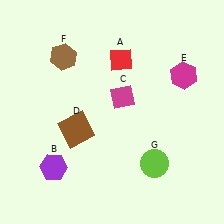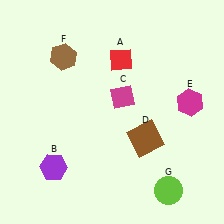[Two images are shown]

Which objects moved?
The objects that moved are: the brown square (D), the magenta hexagon (E), the lime circle (G).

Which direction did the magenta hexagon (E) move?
The magenta hexagon (E) moved down.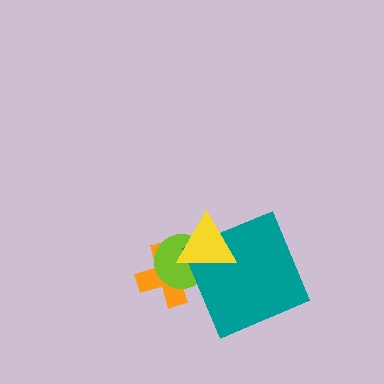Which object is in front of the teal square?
The yellow triangle is in front of the teal square.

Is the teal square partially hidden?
Yes, it is partially covered by another shape.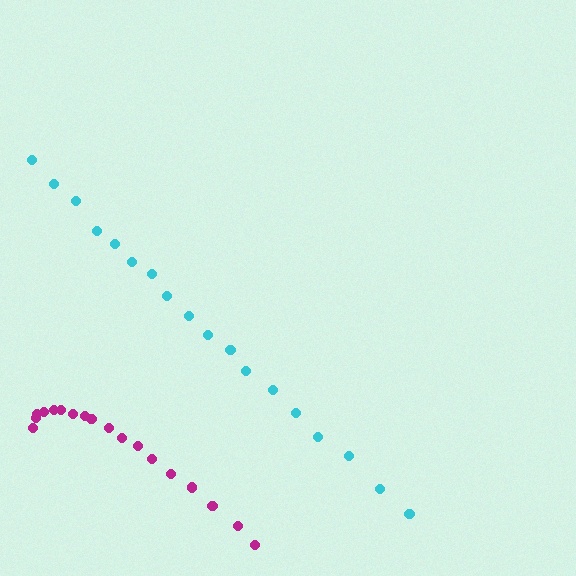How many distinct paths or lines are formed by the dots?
There are 2 distinct paths.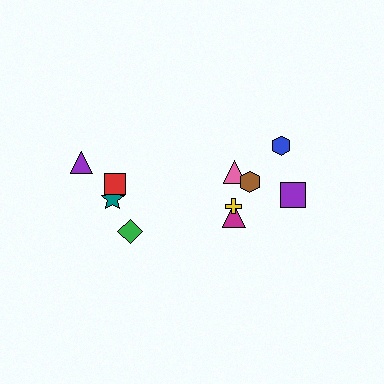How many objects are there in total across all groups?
There are 10 objects.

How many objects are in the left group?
There are 4 objects.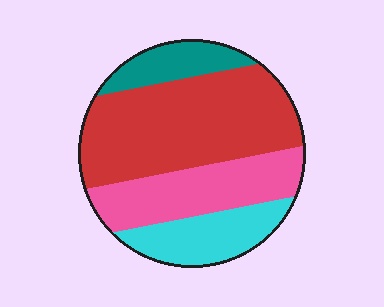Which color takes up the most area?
Red, at roughly 45%.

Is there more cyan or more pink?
Pink.